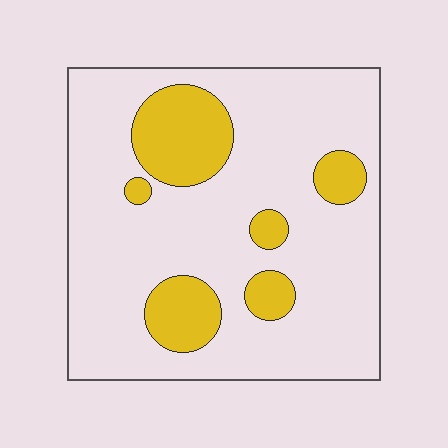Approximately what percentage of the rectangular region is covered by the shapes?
Approximately 20%.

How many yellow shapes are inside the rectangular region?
6.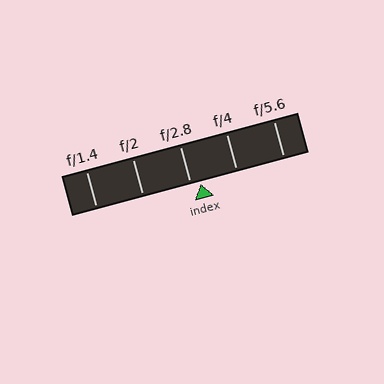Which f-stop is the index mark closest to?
The index mark is closest to f/2.8.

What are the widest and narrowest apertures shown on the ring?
The widest aperture shown is f/1.4 and the narrowest is f/5.6.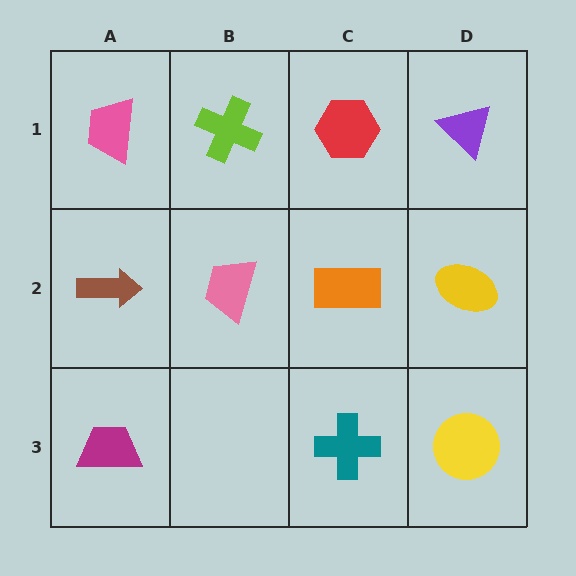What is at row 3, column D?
A yellow circle.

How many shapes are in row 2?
4 shapes.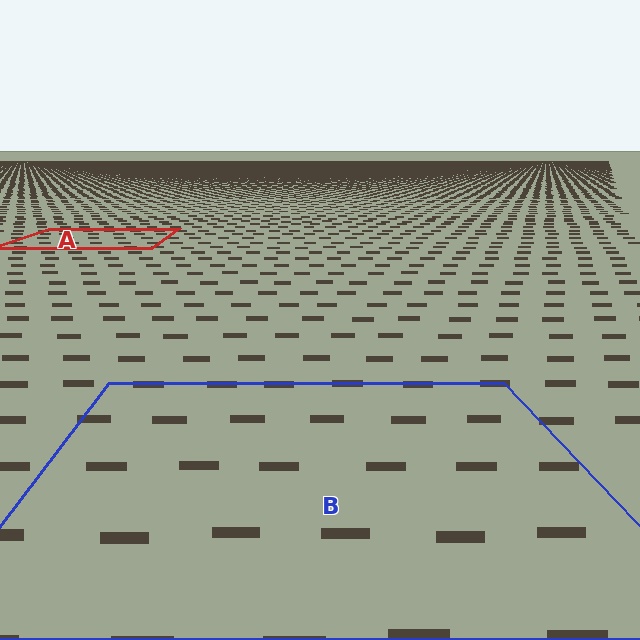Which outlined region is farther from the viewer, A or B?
Region A is farther from the viewer — the texture elements inside it appear smaller and more densely packed.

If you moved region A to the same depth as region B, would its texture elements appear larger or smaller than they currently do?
They would appear larger. At a closer depth, the same texture elements are projected at a bigger on-screen size.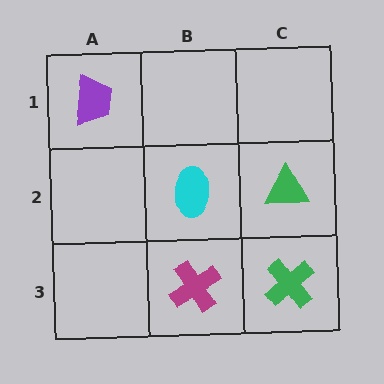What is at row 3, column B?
A magenta cross.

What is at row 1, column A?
A purple trapezoid.